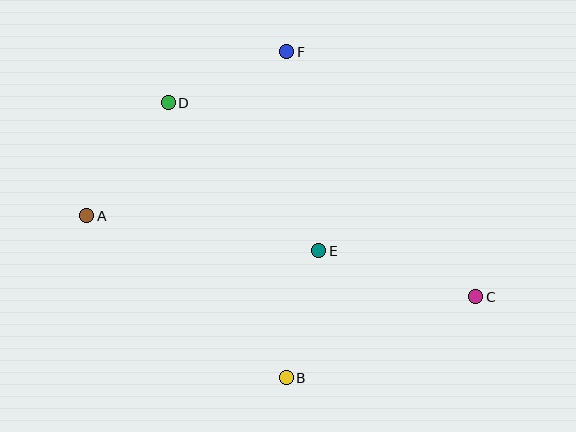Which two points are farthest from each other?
Points A and C are farthest from each other.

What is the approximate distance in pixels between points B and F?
The distance between B and F is approximately 326 pixels.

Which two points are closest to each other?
Points D and F are closest to each other.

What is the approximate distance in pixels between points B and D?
The distance between B and D is approximately 299 pixels.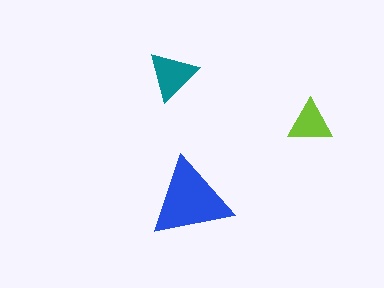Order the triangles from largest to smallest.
the blue one, the teal one, the lime one.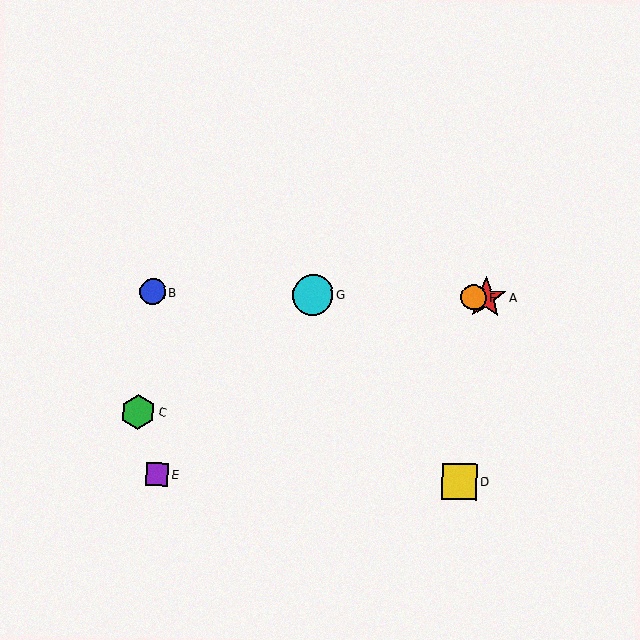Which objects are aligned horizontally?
Objects A, B, F, G are aligned horizontally.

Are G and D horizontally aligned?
No, G is at y≈295 and D is at y≈482.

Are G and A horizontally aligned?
Yes, both are at y≈295.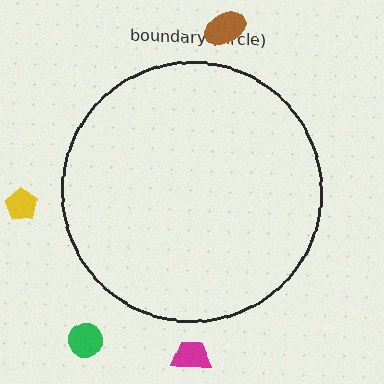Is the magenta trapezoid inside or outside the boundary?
Outside.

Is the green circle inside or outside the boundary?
Outside.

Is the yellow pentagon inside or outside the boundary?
Outside.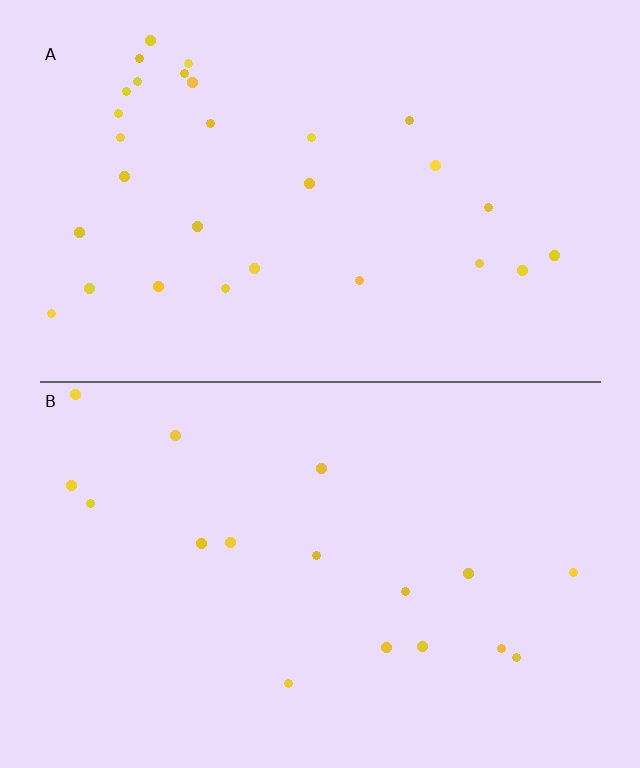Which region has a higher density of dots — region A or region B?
A (the top).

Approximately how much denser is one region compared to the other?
Approximately 1.7× — region A over region B.